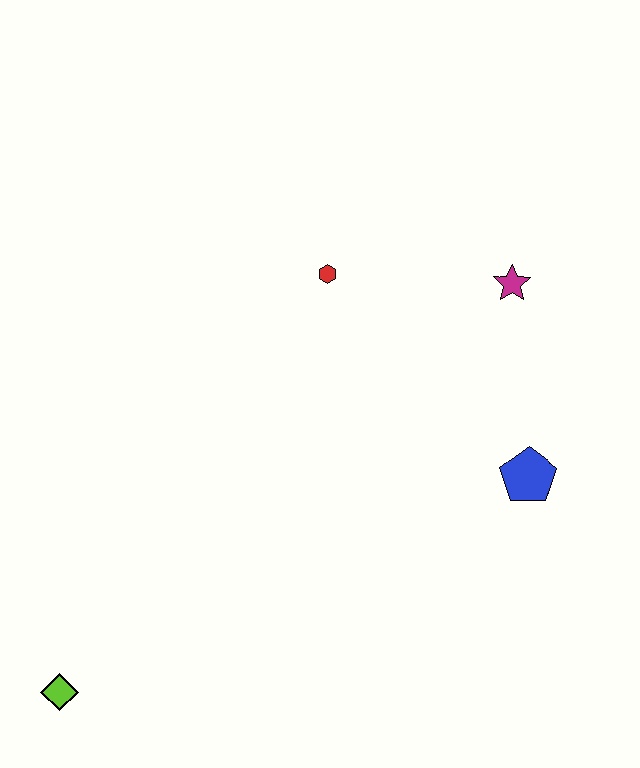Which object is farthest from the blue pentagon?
The lime diamond is farthest from the blue pentagon.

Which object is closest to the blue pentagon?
The magenta star is closest to the blue pentagon.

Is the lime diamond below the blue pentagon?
Yes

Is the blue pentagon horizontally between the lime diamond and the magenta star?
No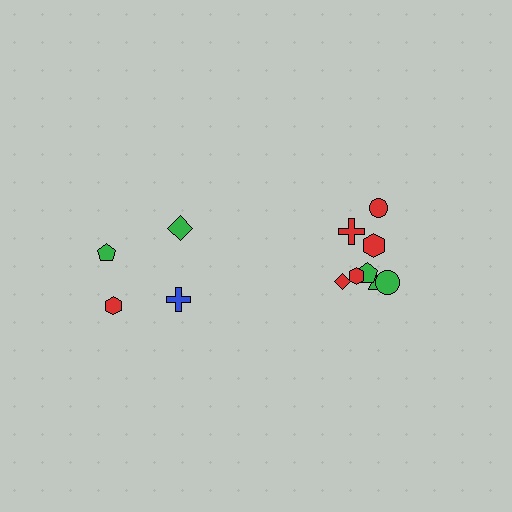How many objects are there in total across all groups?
There are 12 objects.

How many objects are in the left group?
There are 4 objects.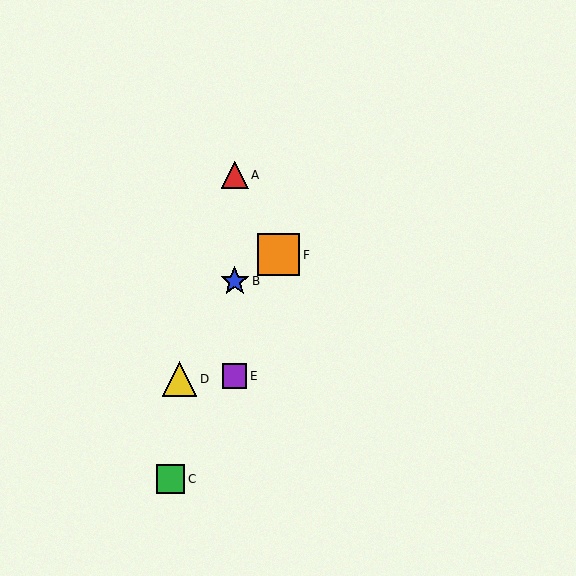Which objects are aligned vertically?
Objects A, B, E are aligned vertically.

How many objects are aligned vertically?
3 objects (A, B, E) are aligned vertically.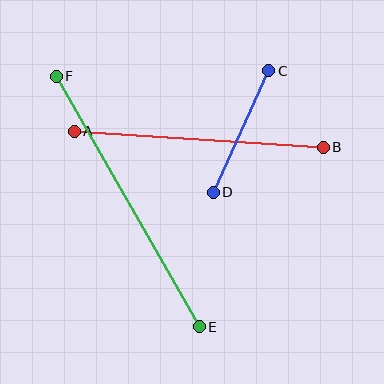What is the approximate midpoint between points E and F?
The midpoint is at approximately (128, 201) pixels.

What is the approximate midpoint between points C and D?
The midpoint is at approximately (241, 131) pixels.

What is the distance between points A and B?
The distance is approximately 249 pixels.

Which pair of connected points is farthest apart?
Points E and F are farthest apart.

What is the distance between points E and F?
The distance is approximately 288 pixels.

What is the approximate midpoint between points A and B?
The midpoint is at approximately (199, 139) pixels.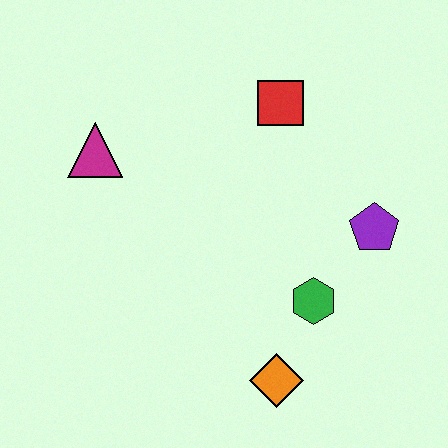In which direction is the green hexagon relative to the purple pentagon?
The green hexagon is below the purple pentagon.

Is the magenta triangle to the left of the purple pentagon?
Yes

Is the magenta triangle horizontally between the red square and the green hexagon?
No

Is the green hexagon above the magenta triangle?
No